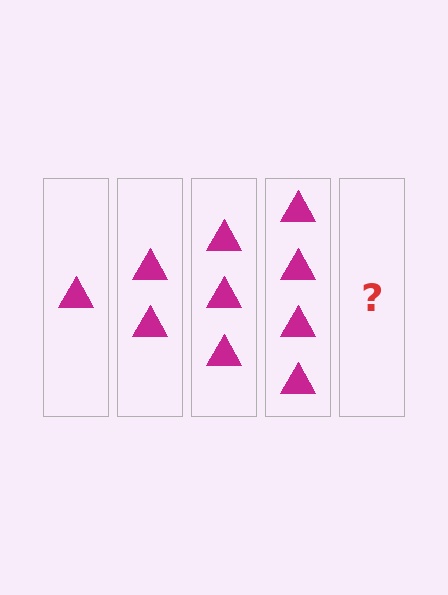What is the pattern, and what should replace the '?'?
The pattern is that each step adds one more triangle. The '?' should be 5 triangles.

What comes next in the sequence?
The next element should be 5 triangles.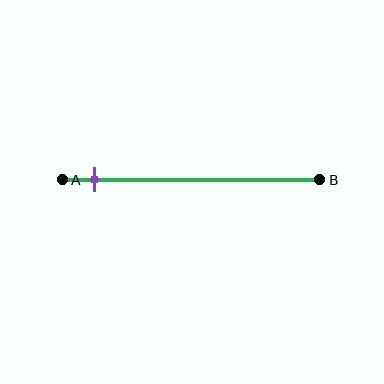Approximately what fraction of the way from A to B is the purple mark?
The purple mark is approximately 15% of the way from A to B.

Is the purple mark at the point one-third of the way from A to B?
No, the mark is at about 15% from A, not at the 33% one-third point.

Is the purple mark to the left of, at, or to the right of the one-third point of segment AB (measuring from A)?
The purple mark is to the left of the one-third point of segment AB.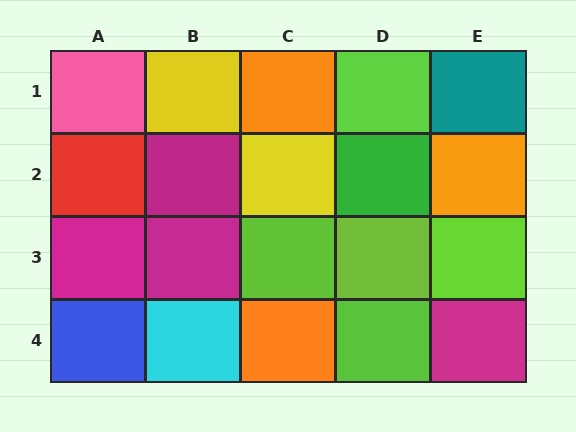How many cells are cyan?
1 cell is cyan.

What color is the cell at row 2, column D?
Green.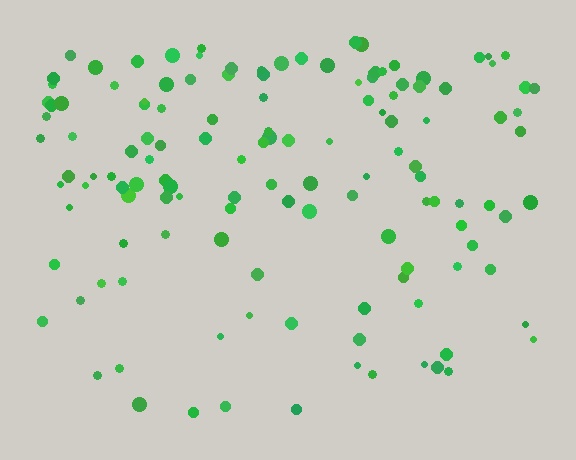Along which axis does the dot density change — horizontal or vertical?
Vertical.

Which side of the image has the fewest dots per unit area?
The bottom.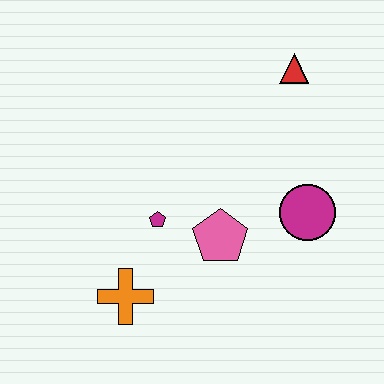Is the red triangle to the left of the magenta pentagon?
No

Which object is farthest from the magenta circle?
The orange cross is farthest from the magenta circle.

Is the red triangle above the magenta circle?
Yes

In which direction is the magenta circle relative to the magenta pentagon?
The magenta circle is to the right of the magenta pentagon.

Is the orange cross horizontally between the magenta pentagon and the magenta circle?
No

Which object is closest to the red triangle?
The magenta circle is closest to the red triangle.